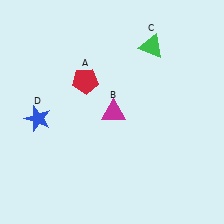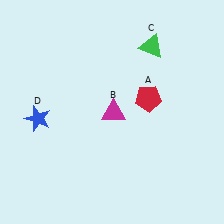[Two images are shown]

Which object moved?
The red pentagon (A) moved right.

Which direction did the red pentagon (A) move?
The red pentagon (A) moved right.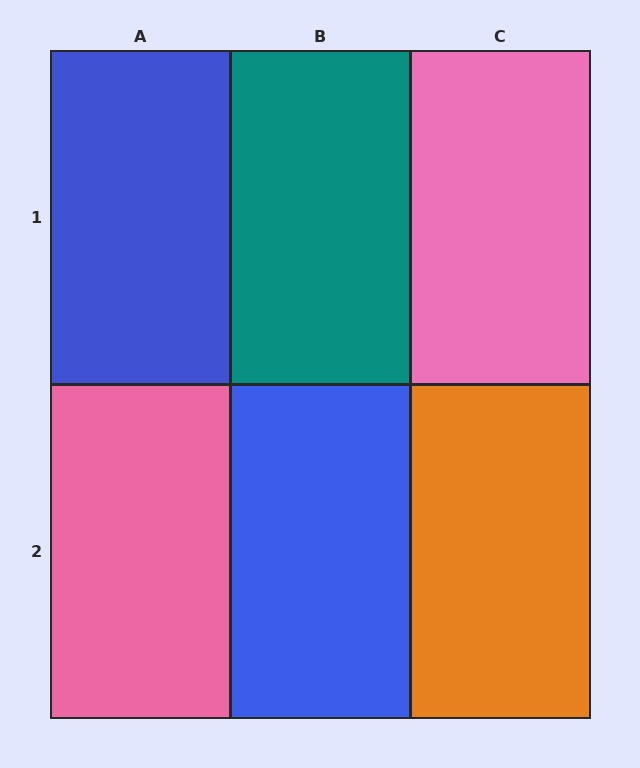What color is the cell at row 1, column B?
Teal.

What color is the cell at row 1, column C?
Pink.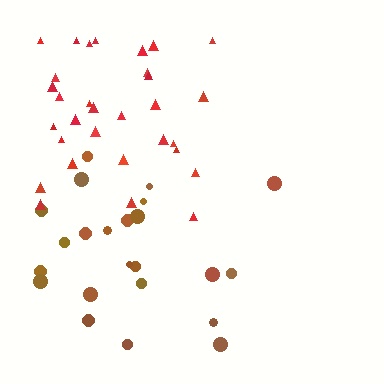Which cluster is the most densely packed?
Red.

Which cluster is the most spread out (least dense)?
Brown.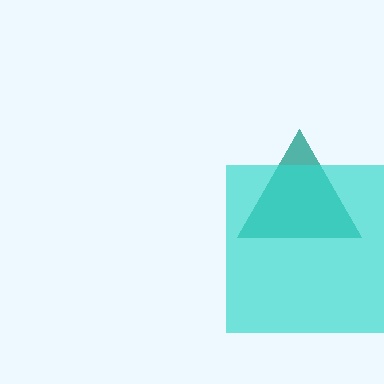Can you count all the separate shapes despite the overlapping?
Yes, there are 2 separate shapes.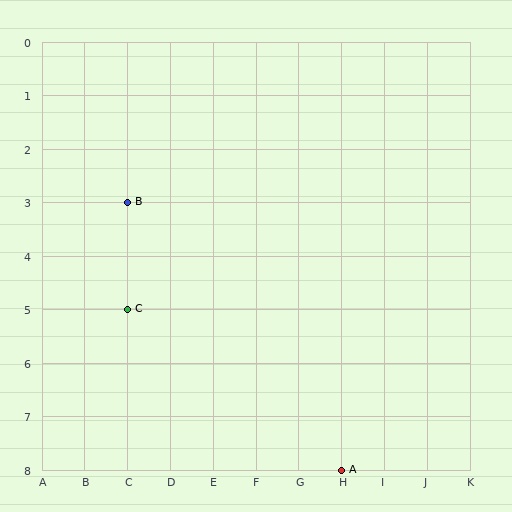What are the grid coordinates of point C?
Point C is at grid coordinates (C, 5).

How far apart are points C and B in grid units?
Points C and B are 2 rows apart.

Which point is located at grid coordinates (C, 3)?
Point B is at (C, 3).